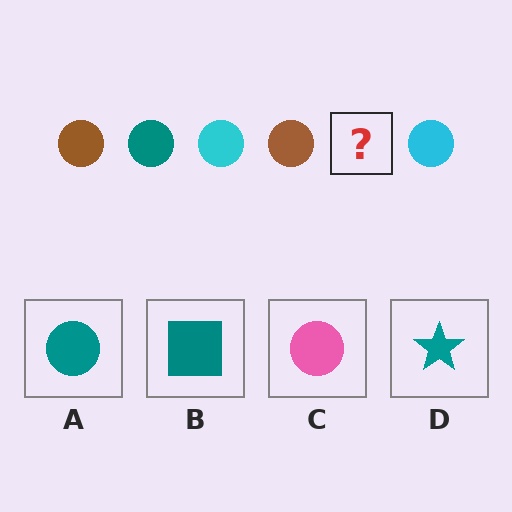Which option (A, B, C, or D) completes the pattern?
A.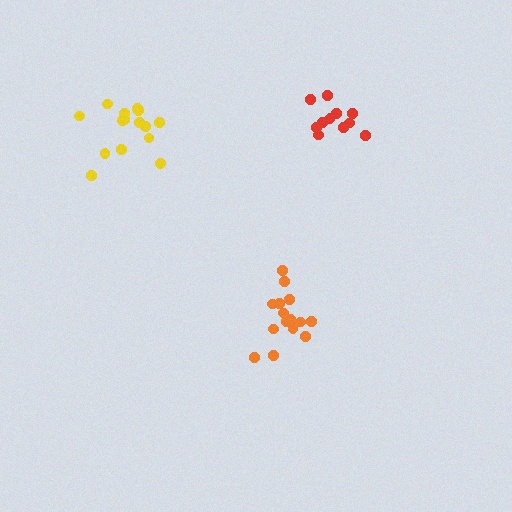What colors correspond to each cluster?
The clusters are colored: orange, yellow, red.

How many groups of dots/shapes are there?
There are 3 groups.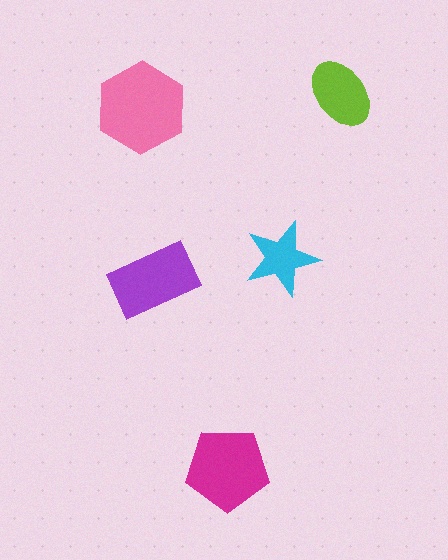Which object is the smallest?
The cyan star.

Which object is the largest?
The pink hexagon.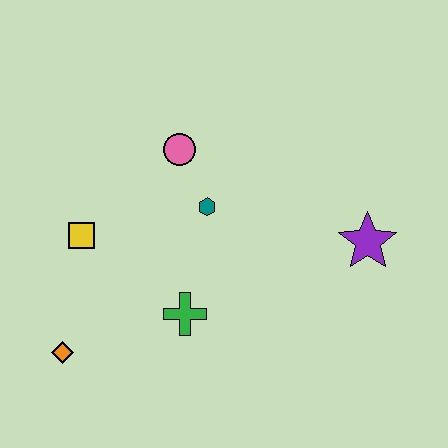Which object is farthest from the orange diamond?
The purple star is farthest from the orange diamond.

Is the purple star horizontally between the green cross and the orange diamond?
No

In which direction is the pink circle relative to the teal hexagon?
The pink circle is above the teal hexagon.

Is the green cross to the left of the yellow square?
No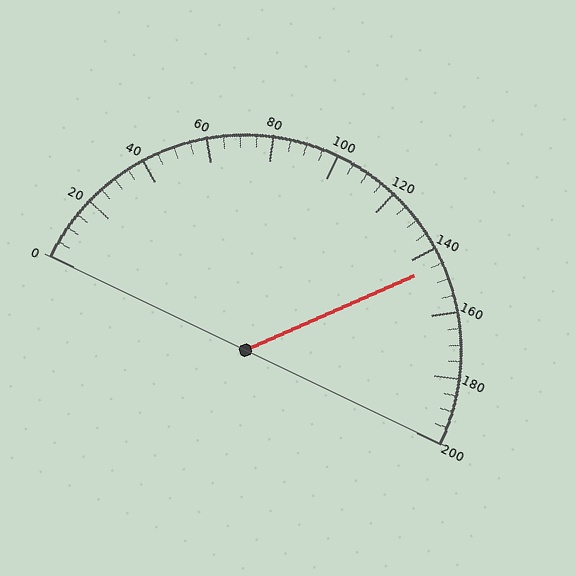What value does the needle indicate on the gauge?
The needle indicates approximately 145.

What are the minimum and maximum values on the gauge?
The gauge ranges from 0 to 200.